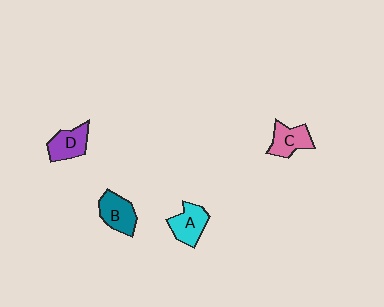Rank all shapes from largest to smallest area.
From largest to smallest: B (teal), A (cyan), C (pink), D (purple).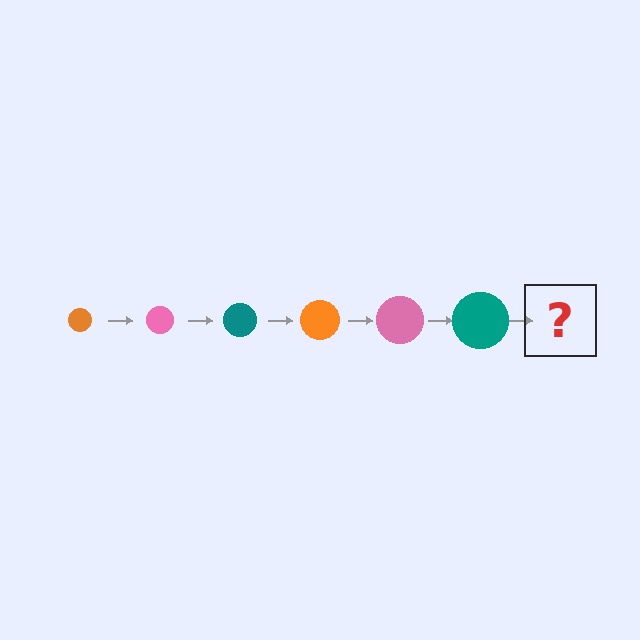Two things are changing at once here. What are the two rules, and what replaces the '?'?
The two rules are that the circle grows larger each step and the color cycles through orange, pink, and teal. The '?' should be an orange circle, larger than the previous one.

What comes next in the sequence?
The next element should be an orange circle, larger than the previous one.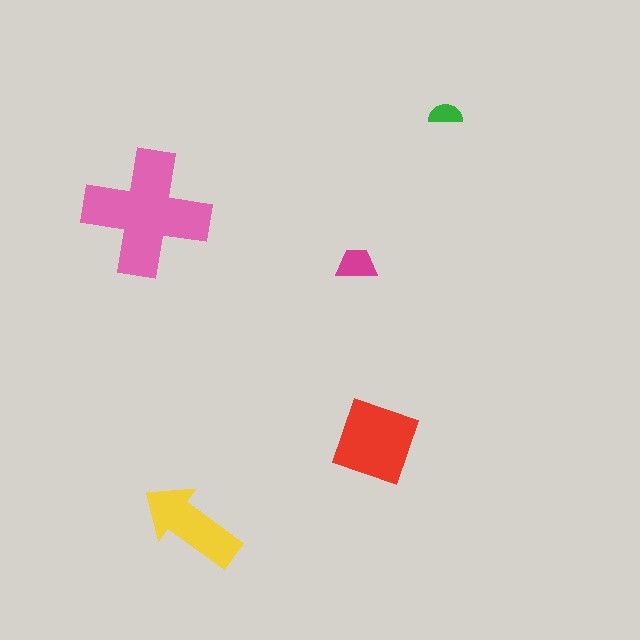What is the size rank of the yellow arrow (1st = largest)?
3rd.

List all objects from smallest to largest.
The green semicircle, the magenta trapezoid, the yellow arrow, the red diamond, the pink cross.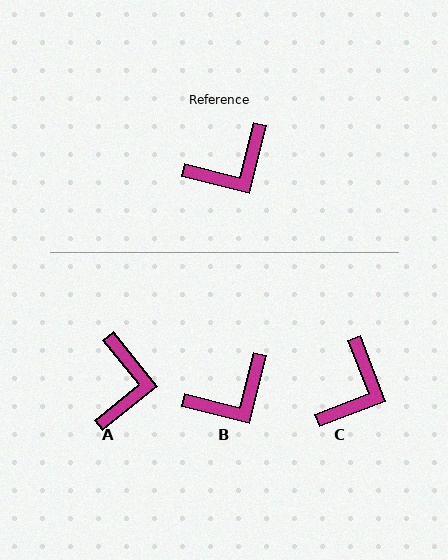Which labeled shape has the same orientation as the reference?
B.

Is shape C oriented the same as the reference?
No, it is off by about 35 degrees.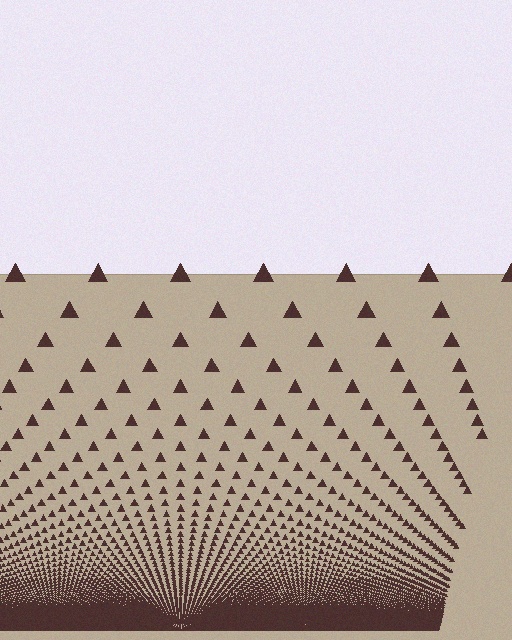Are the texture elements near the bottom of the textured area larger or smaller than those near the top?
Smaller. The gradient is inverted — elements near the bottom are smaller and denser.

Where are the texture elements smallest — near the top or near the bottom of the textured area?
Near the bottom.